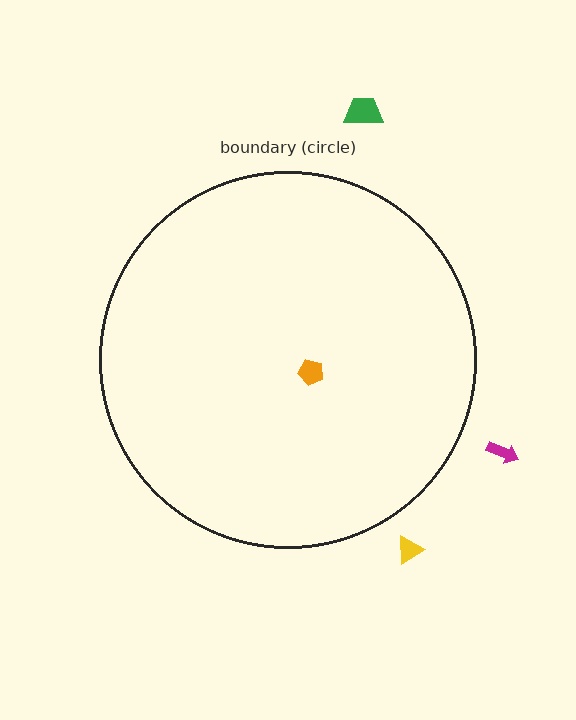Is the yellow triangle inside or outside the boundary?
Outside.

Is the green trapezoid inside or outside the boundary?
Outside.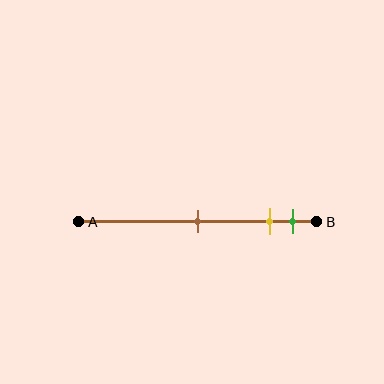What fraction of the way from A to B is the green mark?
The green mark is approximately 90% (0.9) of the way from A to B.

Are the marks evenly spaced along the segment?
No, the marks are not evenly spaced.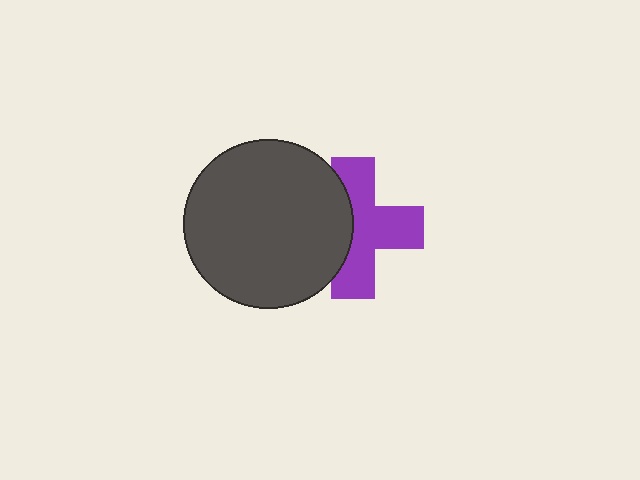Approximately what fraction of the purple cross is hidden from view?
Roughly 38% of the purple cross is hidden behind the dark gray circle.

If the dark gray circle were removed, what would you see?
You would see the complete purple cross.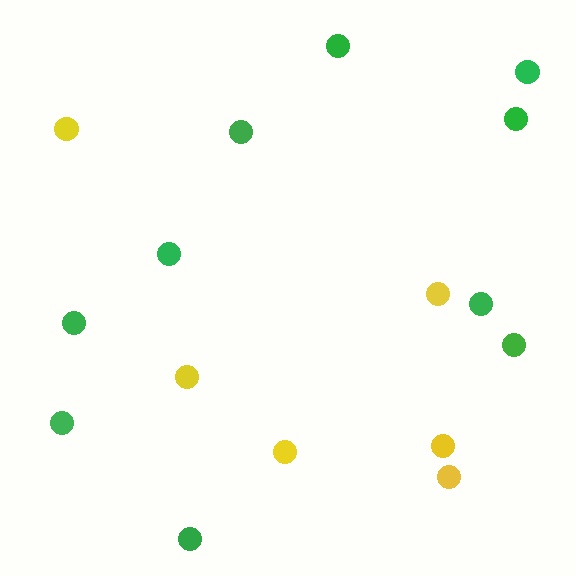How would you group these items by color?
There are 2 groups: one group of green circles (10) and one group of yellow circles (6).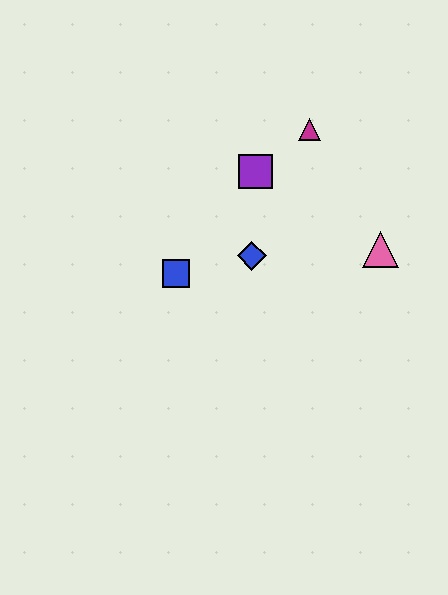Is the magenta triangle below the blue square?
No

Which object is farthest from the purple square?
The pink triangle is farthest from the purple square.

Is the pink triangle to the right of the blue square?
Yes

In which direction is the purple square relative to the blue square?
The purple square is above the blue square.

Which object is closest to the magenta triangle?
The purple square is closest to the magenta triangle.